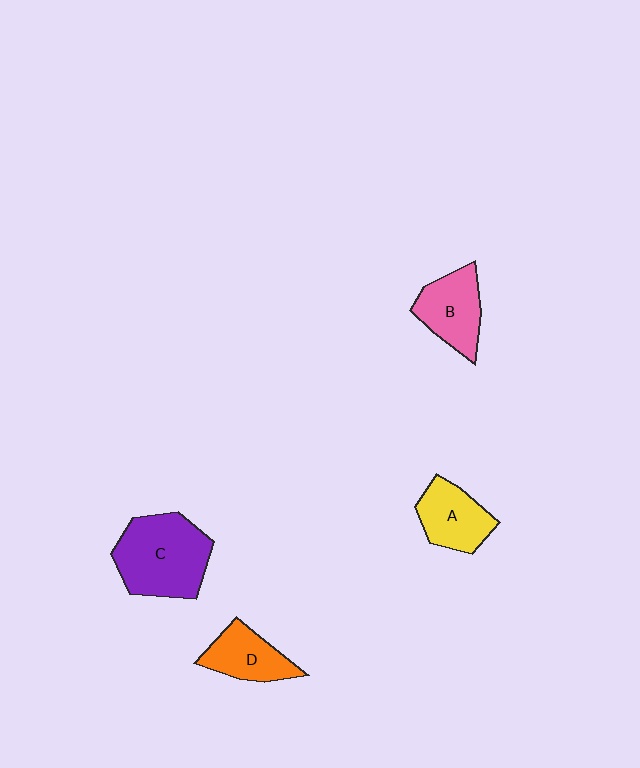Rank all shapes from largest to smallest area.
From largest to smallest: C (purple), B (pink), A (yellow), D (orange).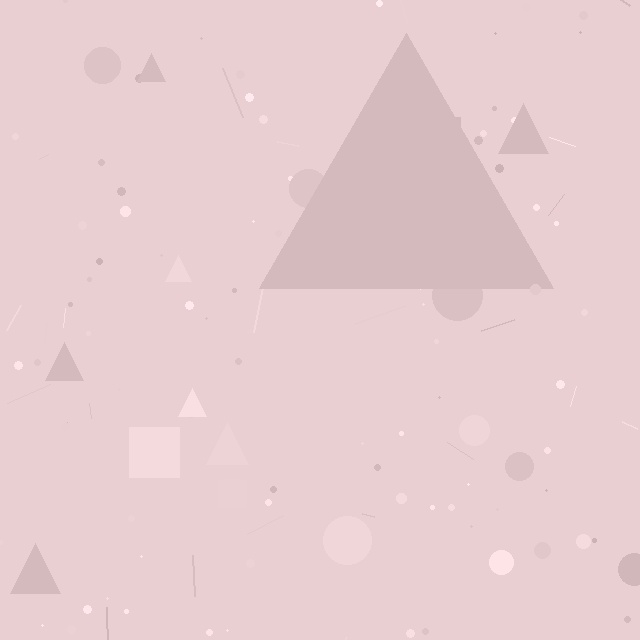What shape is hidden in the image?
A triangle is hidden in the image.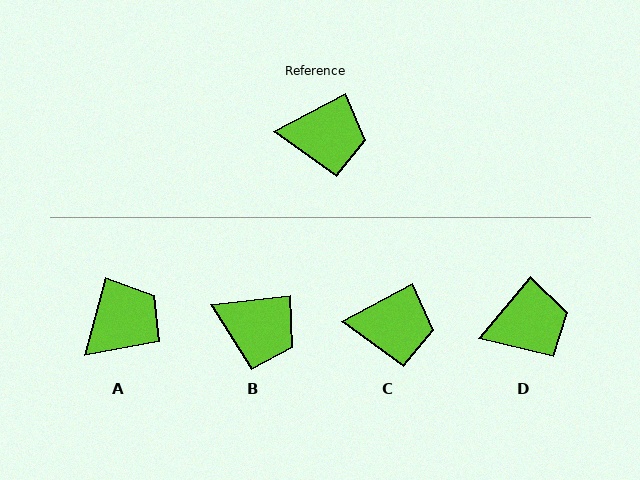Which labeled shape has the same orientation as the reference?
C.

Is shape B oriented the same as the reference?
No, it is off by about 22 degrees.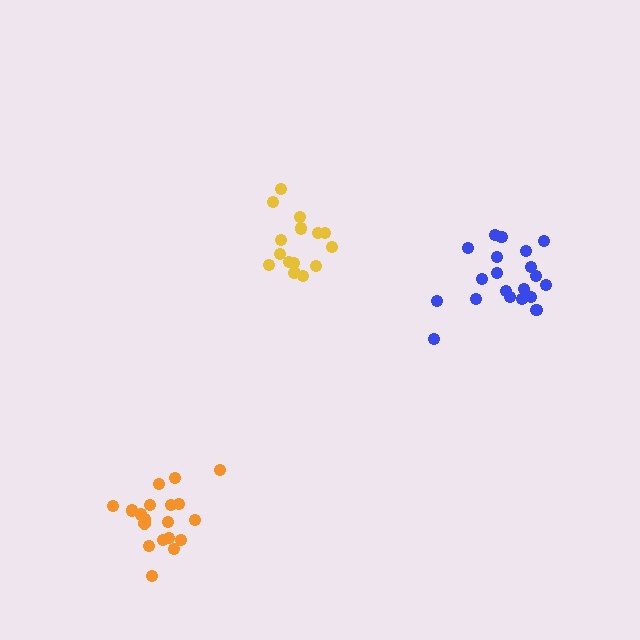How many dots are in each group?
Group 1: 15 dots, Group 2: 19 dots, Group 3: 20 dots (54 total).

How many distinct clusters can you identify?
There are 3 distinct clusters.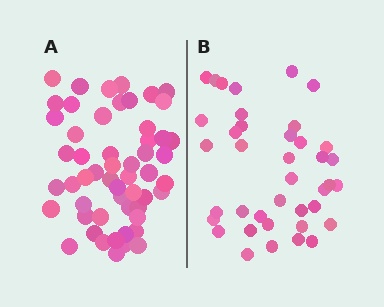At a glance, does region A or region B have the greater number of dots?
Region A (the left region) has more dots.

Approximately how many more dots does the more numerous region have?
Region A has approximately 15 more dots than region B.